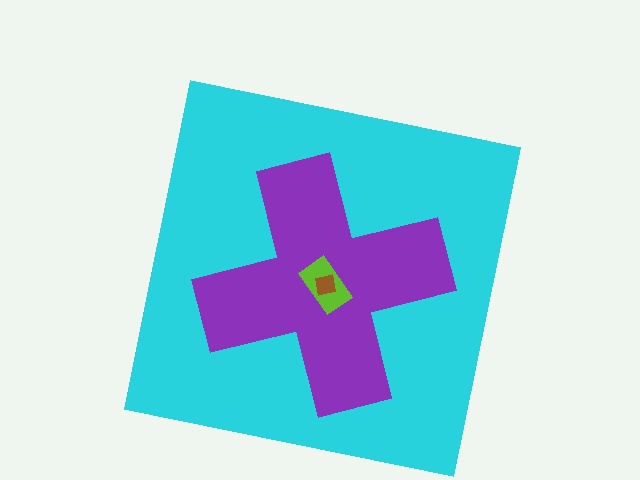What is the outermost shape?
The cyan square.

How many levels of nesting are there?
4.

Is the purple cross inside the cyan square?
Yes.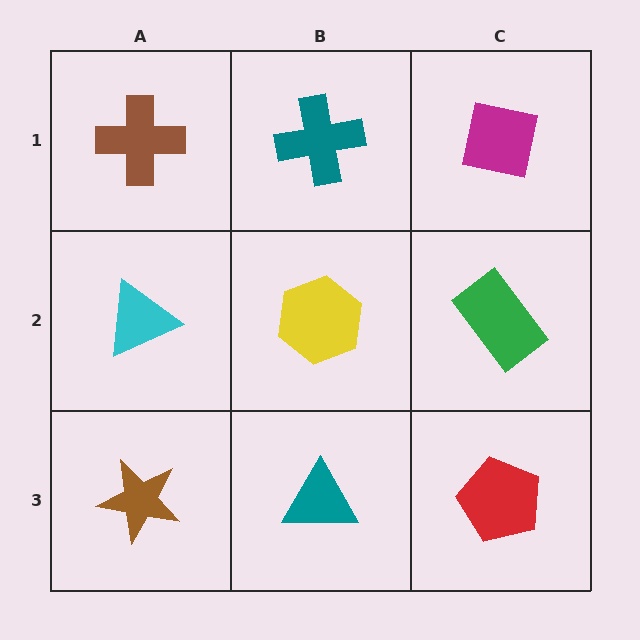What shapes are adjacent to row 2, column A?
A brown cross (row 1, column A), a brown star (row 3, column A), a yellow hexagon (row 2, column B).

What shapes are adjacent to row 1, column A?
A cyan triangle (row 2, column A), a teal cross (row 1, column B).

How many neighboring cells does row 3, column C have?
2.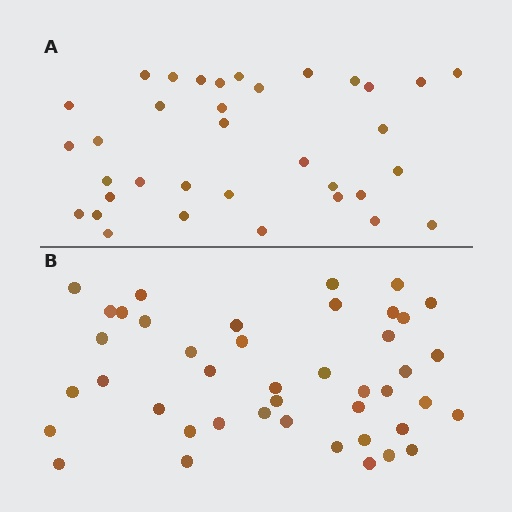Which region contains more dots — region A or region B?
Region B (the bottom region) has more dots.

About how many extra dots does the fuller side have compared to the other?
Region B has roughly 8 or so more dots than region A.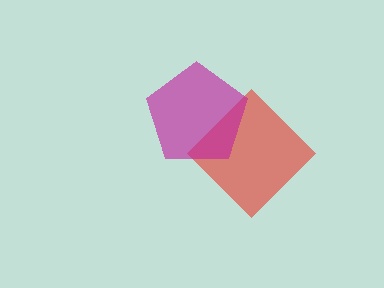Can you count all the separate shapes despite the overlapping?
Yes, there are 2 separate shapes.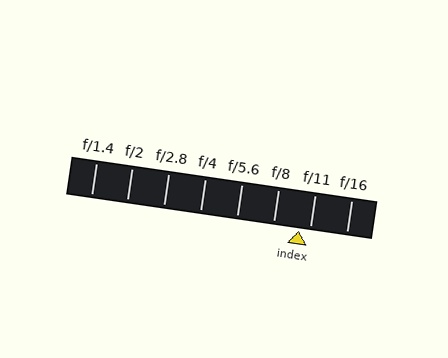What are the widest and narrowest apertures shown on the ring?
The widest aperture shown is f/1.4 and the narrowest is f/16.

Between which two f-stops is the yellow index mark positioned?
The index mark is between f/8 and f/11.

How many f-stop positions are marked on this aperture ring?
There are 8 f-stop positions marked.